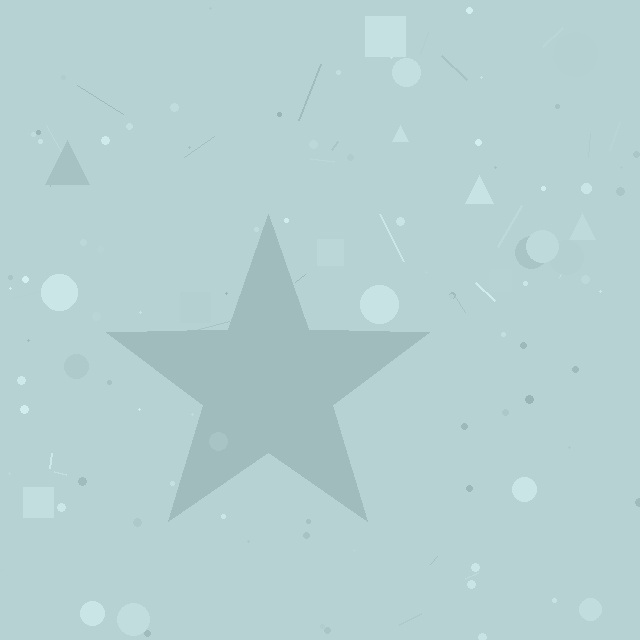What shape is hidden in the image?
A star is hidden in the image.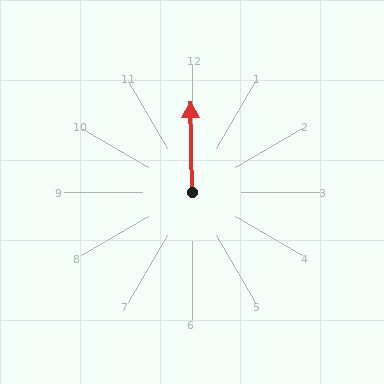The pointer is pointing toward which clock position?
Roughly 12 o'clock.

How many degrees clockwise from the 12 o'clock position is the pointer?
Approximately 359 degrees.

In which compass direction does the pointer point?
North.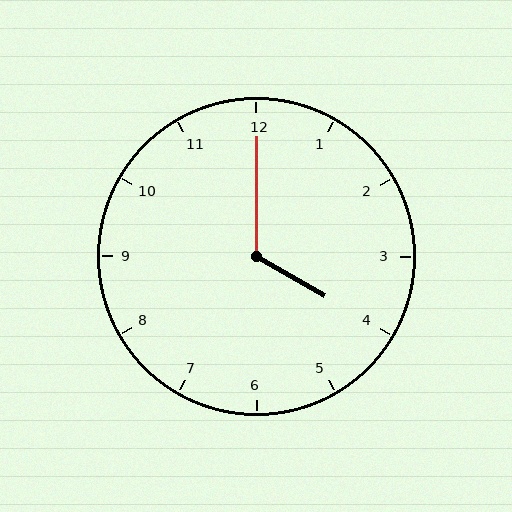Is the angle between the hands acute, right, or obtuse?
It is obtuse.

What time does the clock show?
4:00.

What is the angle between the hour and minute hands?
Approximately 120 degrees.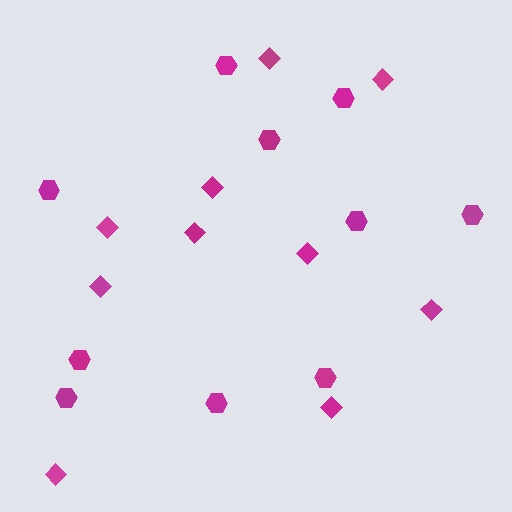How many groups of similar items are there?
There are 2 groups: one group of diamonds (10) and one group of hexagons (10).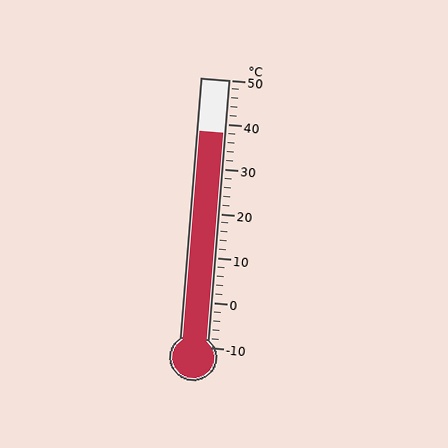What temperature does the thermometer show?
The thermometer shows approximately 38°C.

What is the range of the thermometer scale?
The thermometer scale ranges from -10°C to 50°C.